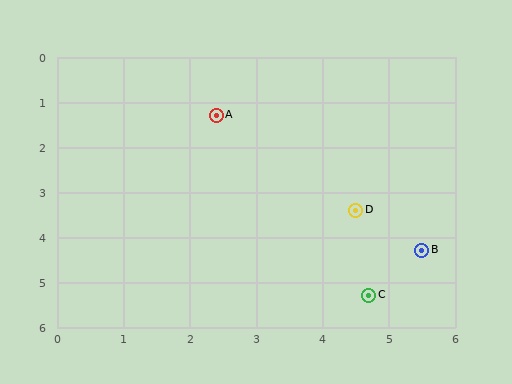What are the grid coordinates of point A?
Point A is at approximately (2.4, 1.3).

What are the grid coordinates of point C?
Point C is at approximately (4.7, 5.3).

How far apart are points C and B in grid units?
Points C and B are about 1.3 grid units apart.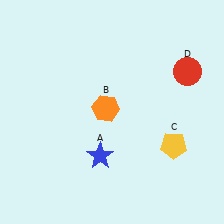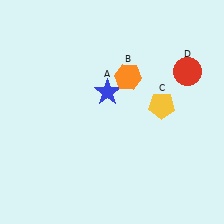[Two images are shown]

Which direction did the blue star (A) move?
The blue star (A) moved up.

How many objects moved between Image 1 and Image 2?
3 objects moved between the two images.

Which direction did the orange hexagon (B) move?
The orange hexagon (B) moved up.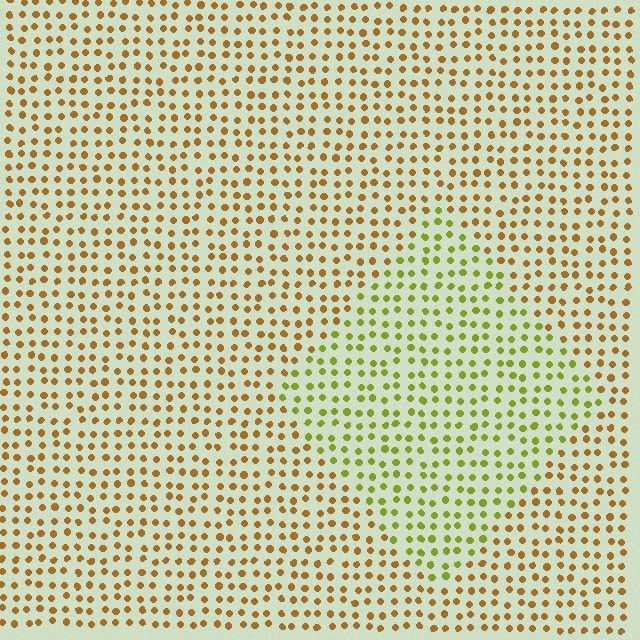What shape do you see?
I see a diamond.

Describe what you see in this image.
The image is filled with small brown elements in a uniform arrangement. A diamond-shaped region is visible where the elements are tinted to a slightly different hue, forming a subtle color boundary.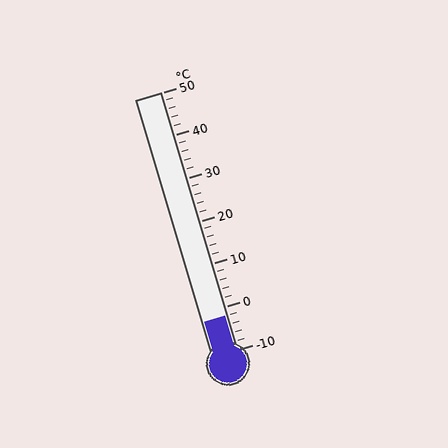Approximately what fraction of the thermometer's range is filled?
The thermometer is filled to approximately 15% of its range.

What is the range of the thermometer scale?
The thermometer scale ranges from -10°C to 50°C.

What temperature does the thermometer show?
The thermometer shows approximately -2°C.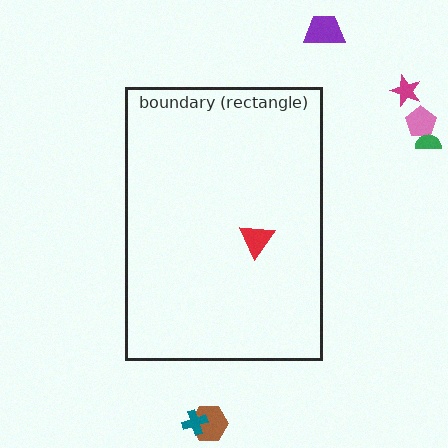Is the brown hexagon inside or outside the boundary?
Outside.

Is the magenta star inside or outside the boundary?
Outside.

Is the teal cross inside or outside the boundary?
Outside.